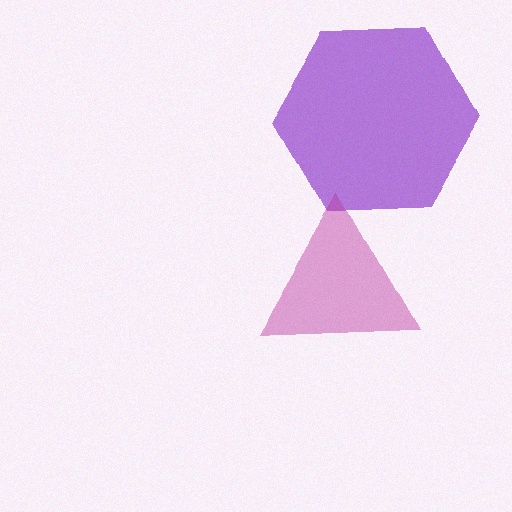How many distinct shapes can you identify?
There are 2 distinct shapes: a purple hexagon, a magenta triangle.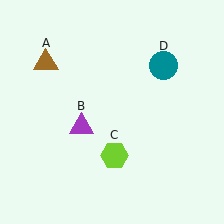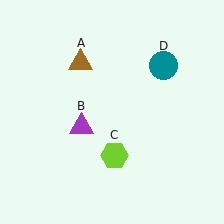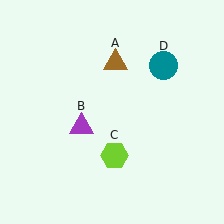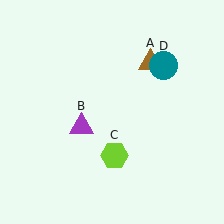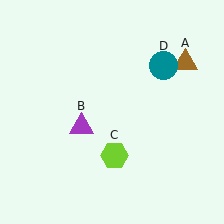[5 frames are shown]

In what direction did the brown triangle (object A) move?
The brown triangle (object A) moved right.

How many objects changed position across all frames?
1 object changed position: brown triangle (object A).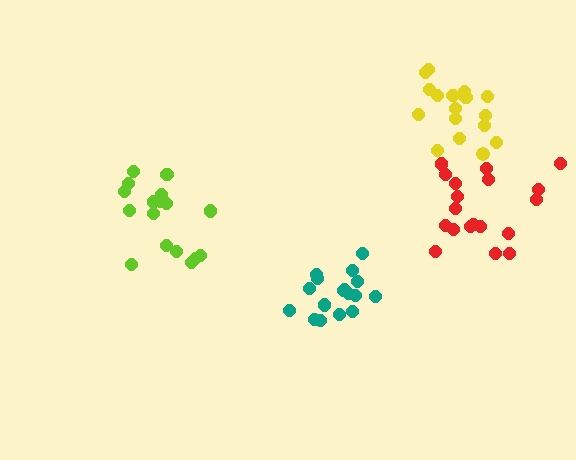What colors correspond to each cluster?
The clusters are colored: lime, yellow, red, teal.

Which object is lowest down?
The teal cluster is bottommost.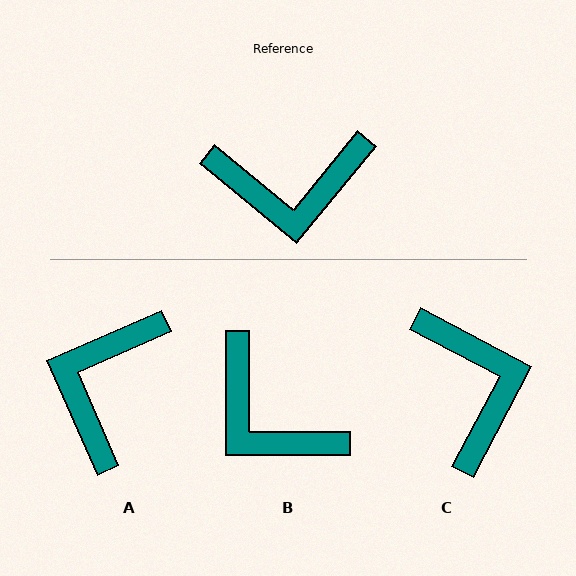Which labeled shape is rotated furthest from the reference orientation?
A, about 117 degrees away.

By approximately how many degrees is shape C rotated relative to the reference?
Approximately 102 degrees counter-clockwise.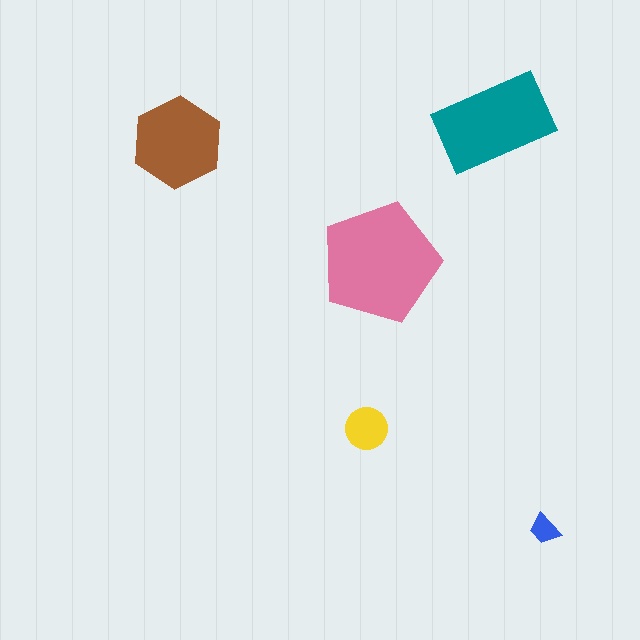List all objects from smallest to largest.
The blue trapezoid, the yellow circle, the brown hexagon, the teal rectangle, the pink pentagon.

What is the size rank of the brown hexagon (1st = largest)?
3rd.